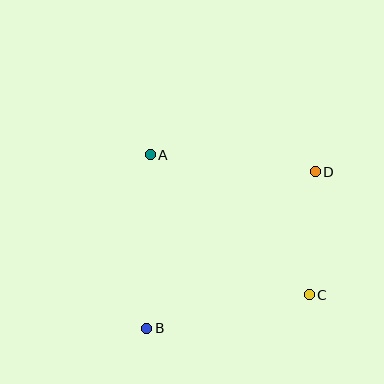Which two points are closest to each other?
Points C and D are closest to each other.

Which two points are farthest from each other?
Points B and D are farthest from each other.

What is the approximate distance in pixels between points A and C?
The distance between A and C is approximately 212 pixels.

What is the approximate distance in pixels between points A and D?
The distance between A and D is approximately 166 pixels.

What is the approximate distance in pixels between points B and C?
The distance between B and C is approximately 166 pixels.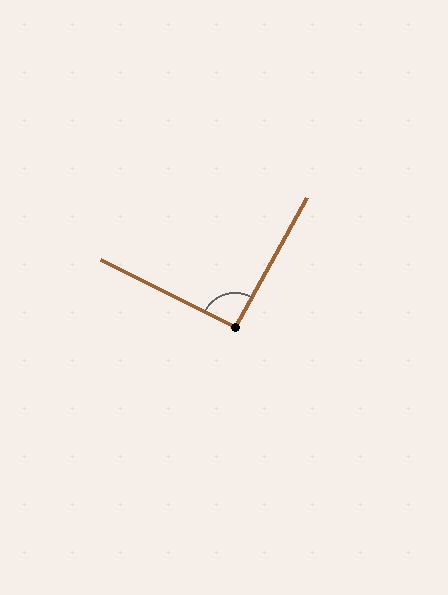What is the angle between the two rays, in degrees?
Approximately 92 degrees.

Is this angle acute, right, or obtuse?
It is approximately a right angle.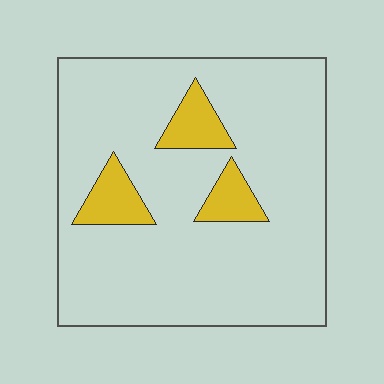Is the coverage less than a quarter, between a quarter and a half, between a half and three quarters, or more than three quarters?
Less than a quarter.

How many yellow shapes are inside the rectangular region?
3.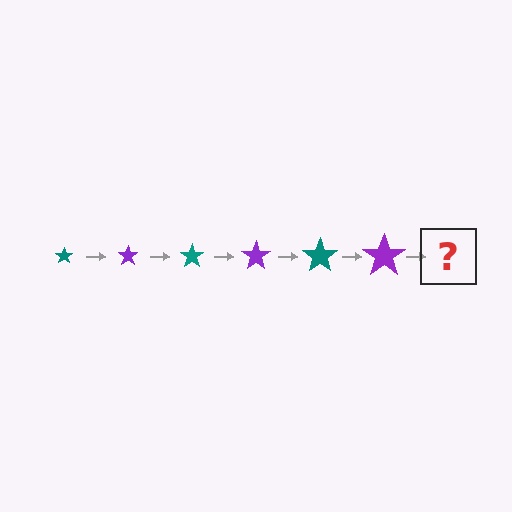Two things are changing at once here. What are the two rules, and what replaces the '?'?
The two rules are that the star grows larger each step and the color cycles through teal and purple. The '?' should be a teal star, larger than the previous one.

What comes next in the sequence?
The next element should be a teal star, larger than the previous one.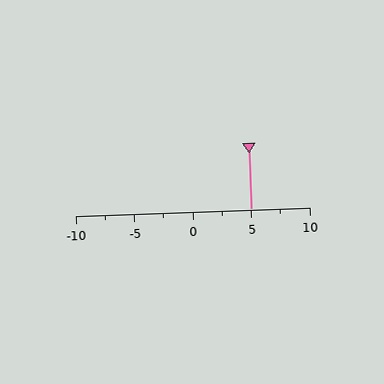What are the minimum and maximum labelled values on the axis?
The axis runs from -10 to 10.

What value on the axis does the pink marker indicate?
The marker indicates approximately 5.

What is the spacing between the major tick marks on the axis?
The major ticks are spaced 5 apart.